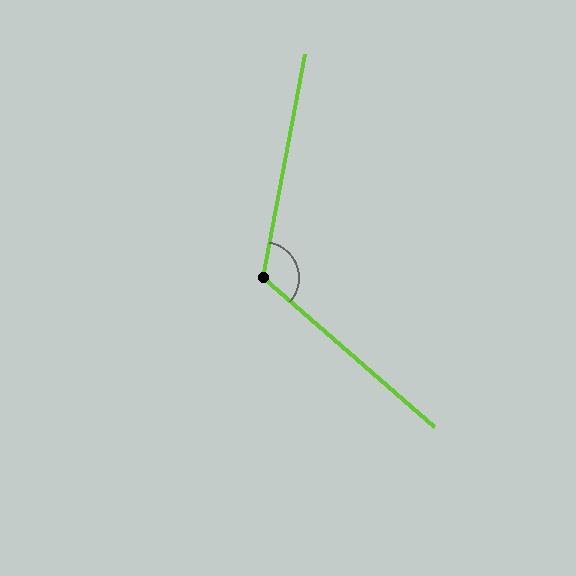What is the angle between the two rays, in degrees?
Approximately 120 degrees.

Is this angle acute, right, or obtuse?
It is obtuse.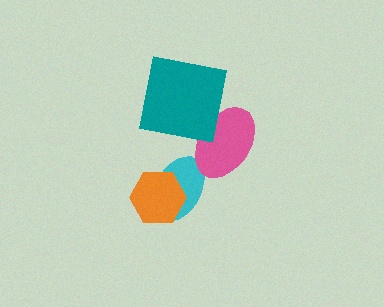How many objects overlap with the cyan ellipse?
2 objects overlap with the cyan ellipse.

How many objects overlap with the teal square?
1 object overlaps with the teal square.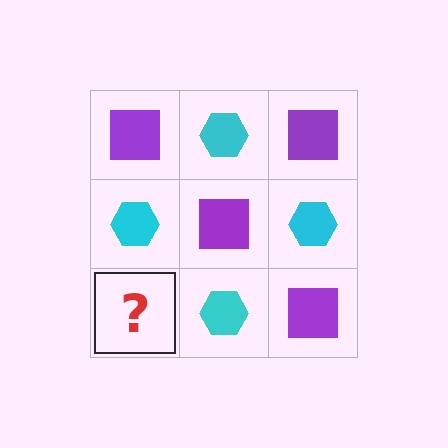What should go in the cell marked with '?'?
The missing cell should contain a purple square.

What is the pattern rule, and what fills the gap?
The rule is that it alternates purple square and cyan hexagon in a checkerboard pattern. The gap should be filled with a purple square.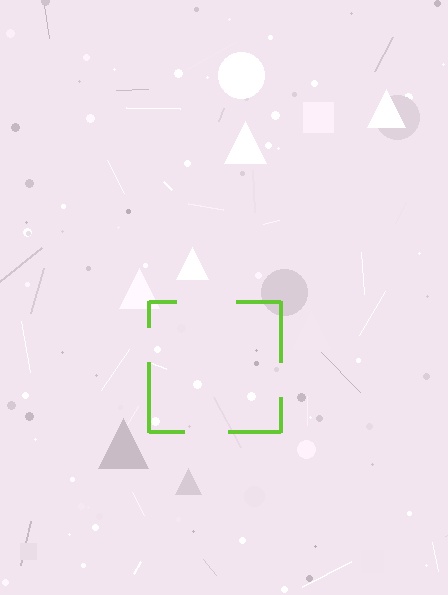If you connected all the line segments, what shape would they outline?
They would outline a square.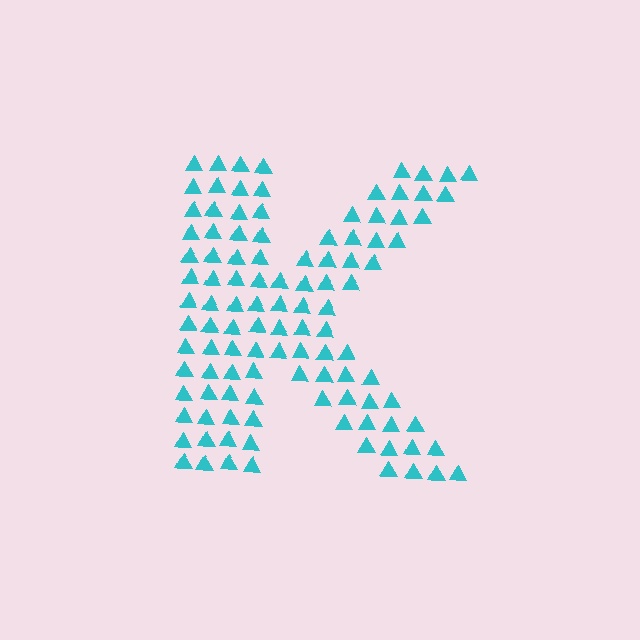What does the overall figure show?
The overall figure shows the letter K.